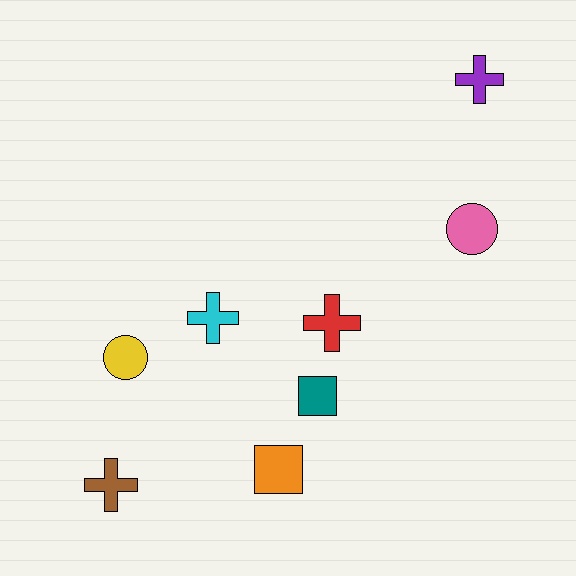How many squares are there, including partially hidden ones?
There are 2 squares.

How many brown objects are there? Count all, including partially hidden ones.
There is 1 brown object.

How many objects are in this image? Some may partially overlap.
There are 8 objects.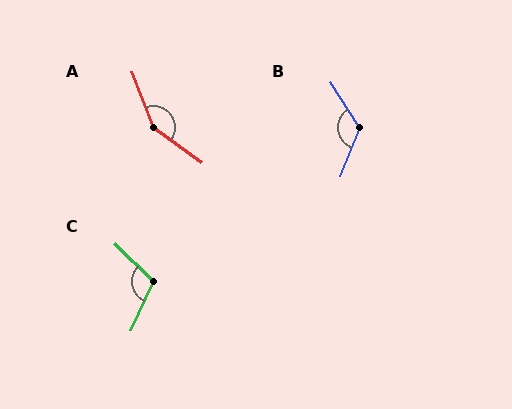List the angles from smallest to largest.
C (110°), B (127°), A (146°).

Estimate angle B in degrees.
Approximately 127 degrees.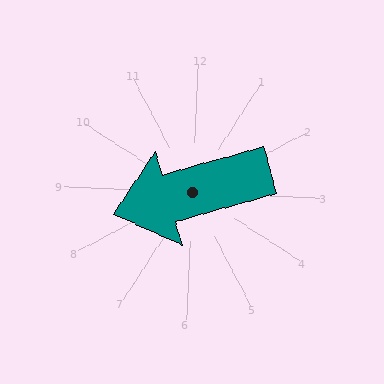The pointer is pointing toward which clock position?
Roughly 8 o'clock.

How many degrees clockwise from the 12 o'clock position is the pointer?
Approximately 252 degrees.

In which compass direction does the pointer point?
West.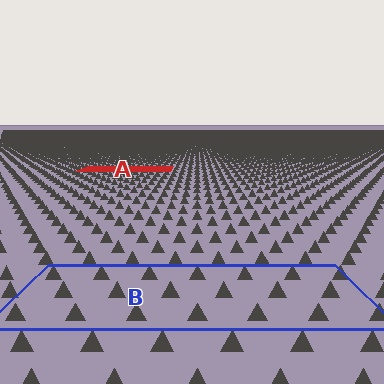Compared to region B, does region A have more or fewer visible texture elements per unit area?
Region A has more texture elements per unit area — they are packed more densely because it is farther away.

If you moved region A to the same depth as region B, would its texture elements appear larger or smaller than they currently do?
They would appear larger. At a closer depth, the same texture elements are projected at a bigger on-screen size.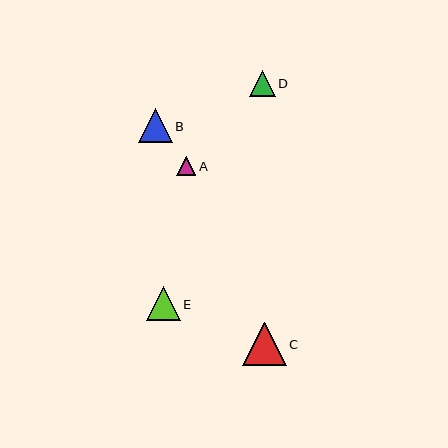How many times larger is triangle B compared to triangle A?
Triangle B is approximately 1.8 times the size of triangle A.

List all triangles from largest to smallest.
From largest to smallest: C, E, B, D, A.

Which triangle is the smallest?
Triangle A is the smallest with a size of approximately 19 pixels.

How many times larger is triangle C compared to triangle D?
Triangle C is approximately 1.7 times the size of triangle D.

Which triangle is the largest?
Triangle C is the largest with a size of approximately 43 pixels.